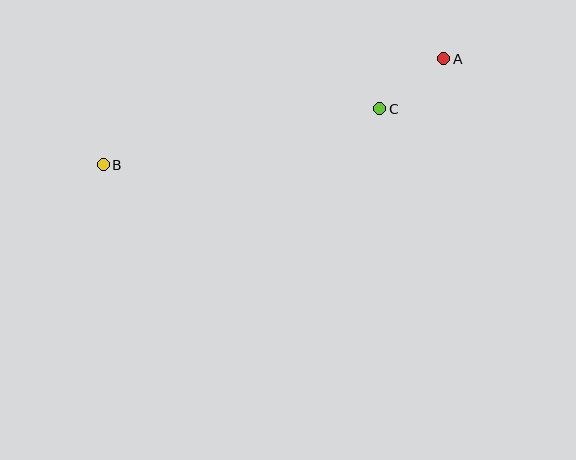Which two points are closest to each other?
Points A and C are closest to each other.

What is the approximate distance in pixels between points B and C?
The distance between B and C is approximately 282 pixels.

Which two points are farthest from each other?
Points A and B are farthest from each other.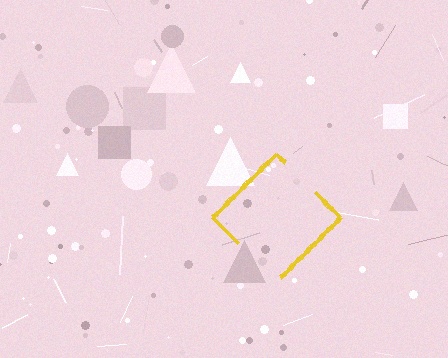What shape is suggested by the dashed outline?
The dashed outline suggests a diamond.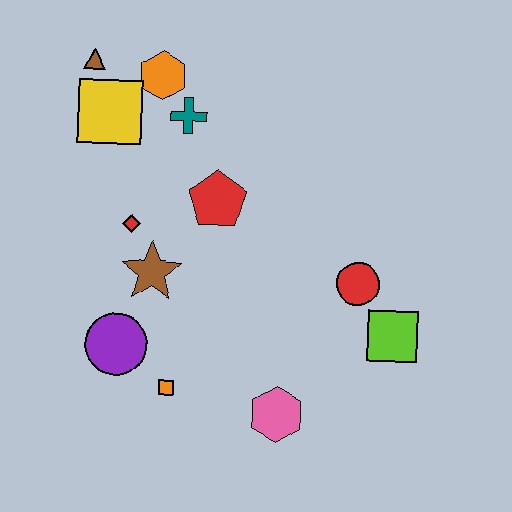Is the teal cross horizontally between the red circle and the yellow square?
Yes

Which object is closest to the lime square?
The red circle is closest to the lime square.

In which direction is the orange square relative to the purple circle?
The orange square is to the right of the purple circle.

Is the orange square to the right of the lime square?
No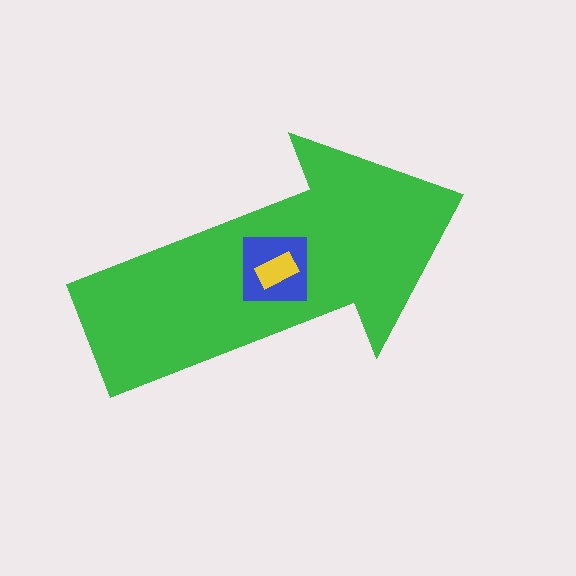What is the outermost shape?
The green arrow.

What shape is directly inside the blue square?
The yellow rectangle.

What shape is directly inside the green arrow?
The blue square.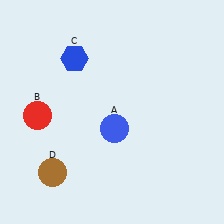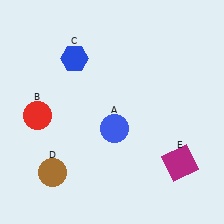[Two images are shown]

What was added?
A magenta square (E) was added in Image 2.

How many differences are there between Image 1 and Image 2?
There is 1 difference between the two images.